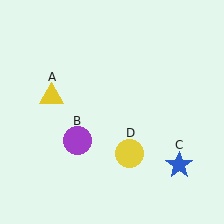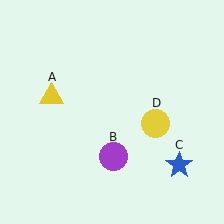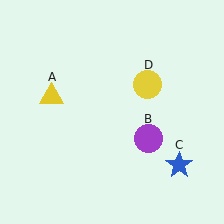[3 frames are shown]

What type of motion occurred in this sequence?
The purple circle (object B), yellow circle (object D) rotated counterclockwise around the center of the scene.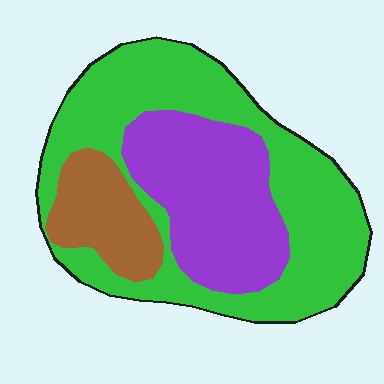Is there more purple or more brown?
Purple.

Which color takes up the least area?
Brown, at roughly 15%.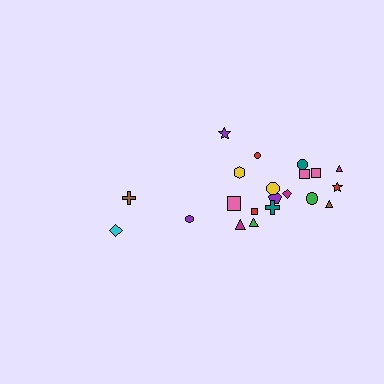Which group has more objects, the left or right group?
The right group.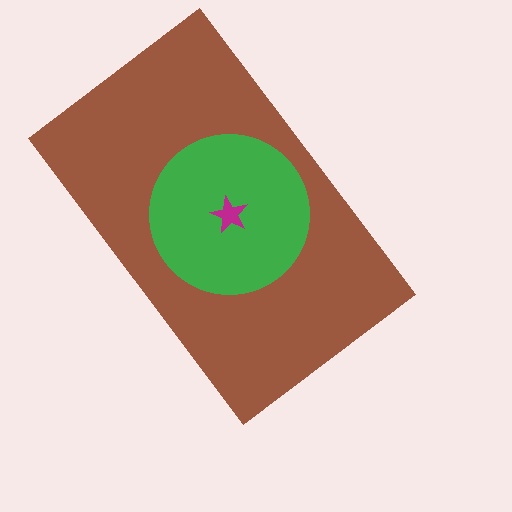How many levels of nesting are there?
3.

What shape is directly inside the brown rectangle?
The green circle.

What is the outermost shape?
The brown rectangle.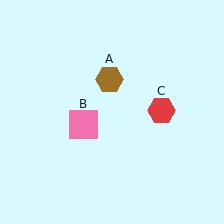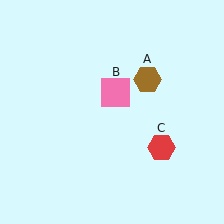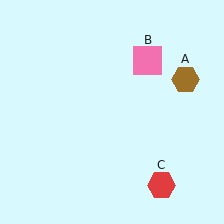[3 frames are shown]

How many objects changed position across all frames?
3 objects changed position: brown hexagon (object A), pink square (object B), red hexagon (object C).